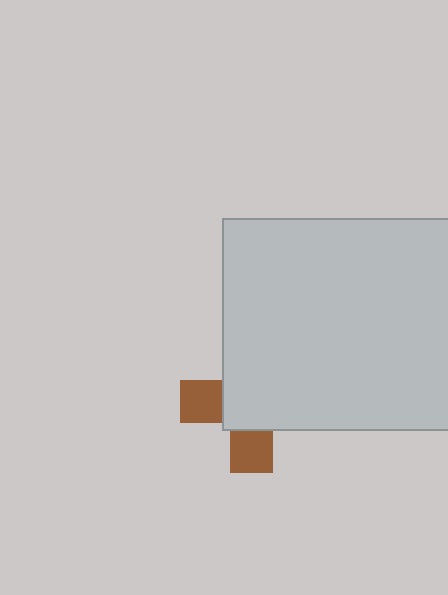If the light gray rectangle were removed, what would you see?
You would see the complete brown cross.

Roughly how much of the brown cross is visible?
A small part of it is visible (roughly 35%).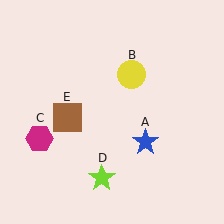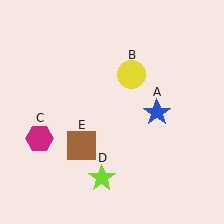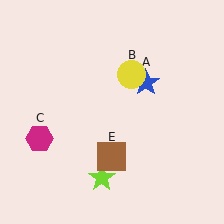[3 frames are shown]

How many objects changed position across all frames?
2 objects changed position: blue star (object A), brown square (object E).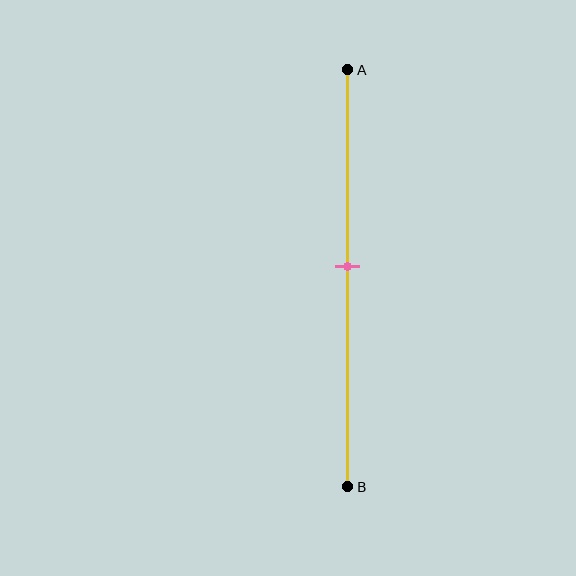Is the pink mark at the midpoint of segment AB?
Yes, the mark is approximately at the midpoint.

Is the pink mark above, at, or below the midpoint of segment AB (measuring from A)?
The pink mark is approximately at the midpoint of segment AB.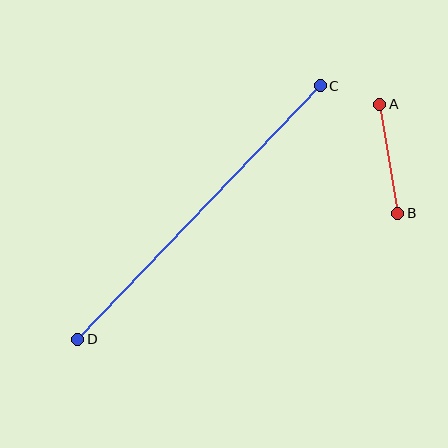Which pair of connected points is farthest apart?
Points C and D are farthest apart.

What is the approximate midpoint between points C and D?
The midpoint is at approximately (199, 213) pixels.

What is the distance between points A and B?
The distance is approximately 110 pixels.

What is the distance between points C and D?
The distance is approximately 351 pixels.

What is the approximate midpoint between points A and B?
The midpoint is at approximately (389, 159) pixels.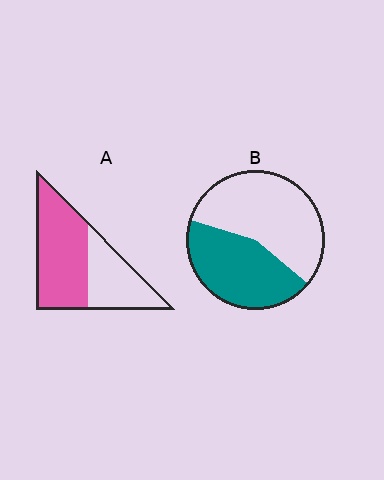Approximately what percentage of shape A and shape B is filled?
A is approximately 60% and B is approximately 45%.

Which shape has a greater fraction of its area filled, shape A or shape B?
Shape A.